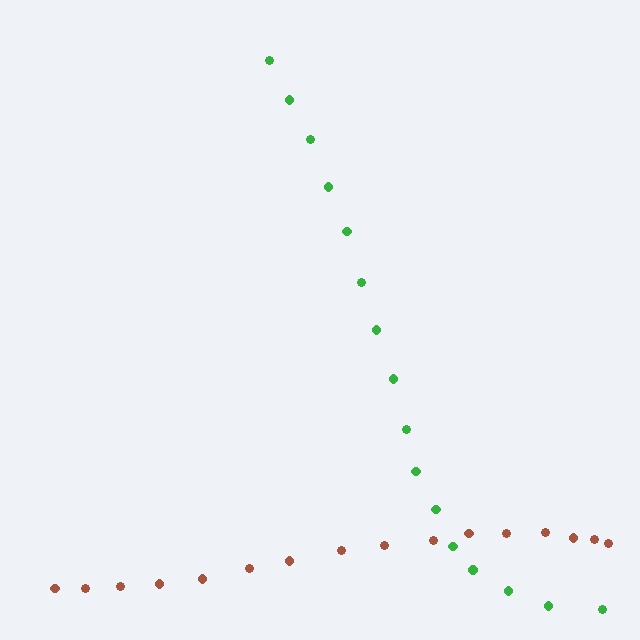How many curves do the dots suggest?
There are 2 distinct paths.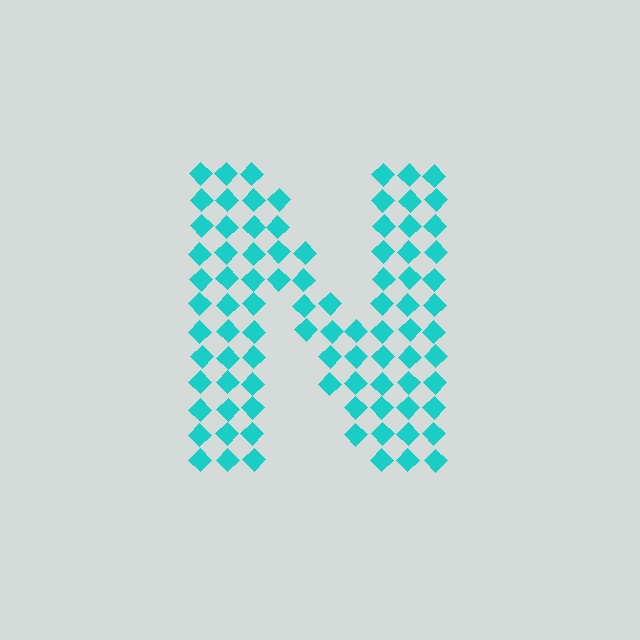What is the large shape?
The large shape is the letter N.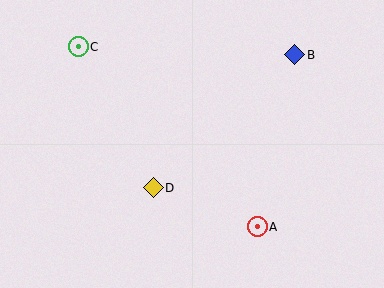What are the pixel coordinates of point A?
Point A is at (257, 227).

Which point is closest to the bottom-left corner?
Point D is closest to the bottom-left corner.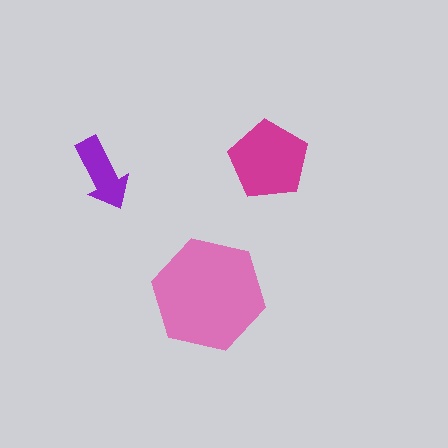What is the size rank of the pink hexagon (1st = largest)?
1st.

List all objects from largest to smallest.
The pink hexagon, the magenta pentagon, the purple arrow.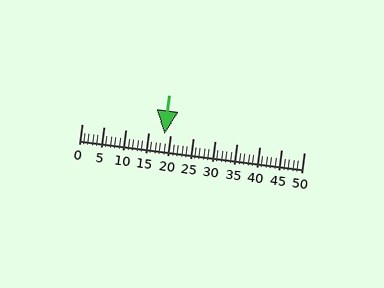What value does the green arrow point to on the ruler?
The green arrow points to approximately 19.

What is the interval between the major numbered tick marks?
The major tick marks are spaced 5 units apart.